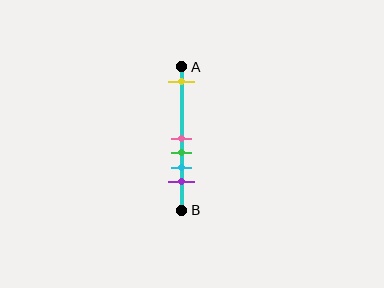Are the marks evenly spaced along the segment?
No, the marks are not evenly spaced.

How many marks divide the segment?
There are 5 marks dividing the segment.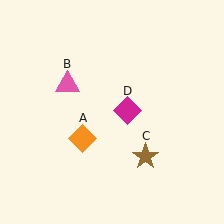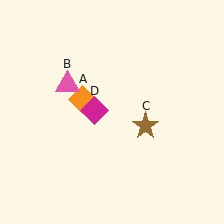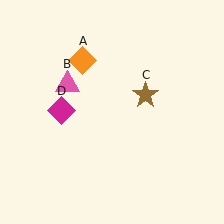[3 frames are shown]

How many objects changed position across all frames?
3 objects changed position: orange diamond (object A), brown star (object C), magenta diamond (object D).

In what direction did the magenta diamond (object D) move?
The magenta diamond (object D) moved left.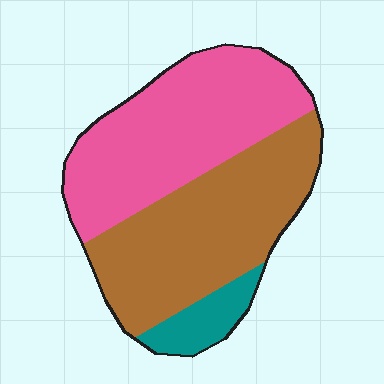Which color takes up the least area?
Teal, at roughly 10%.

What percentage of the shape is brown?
Brown covers around 45% of the shape.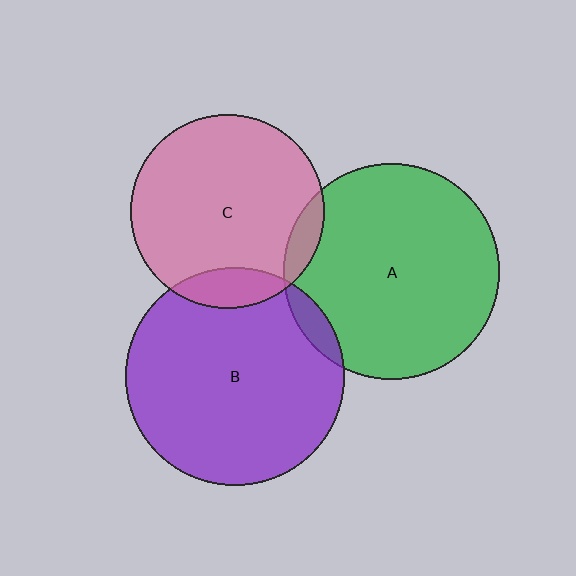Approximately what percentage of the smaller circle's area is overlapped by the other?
Approximately 5%.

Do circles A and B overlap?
Yes.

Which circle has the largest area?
Circle B (purple).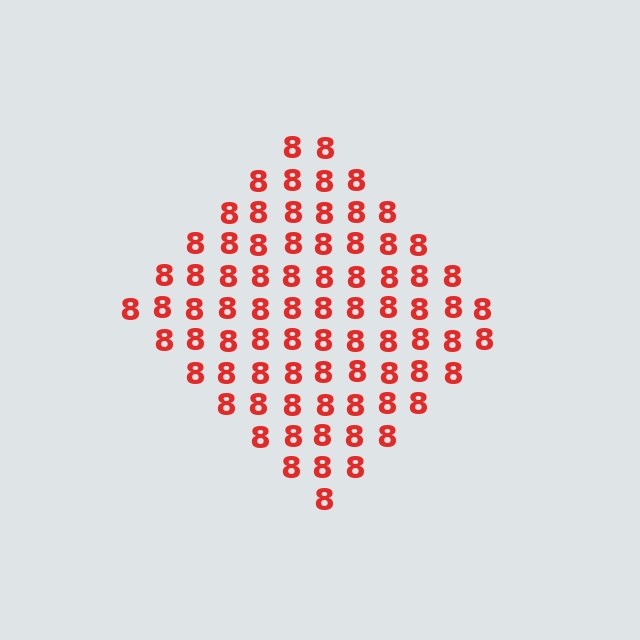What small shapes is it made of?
It is made of small digit 8's.